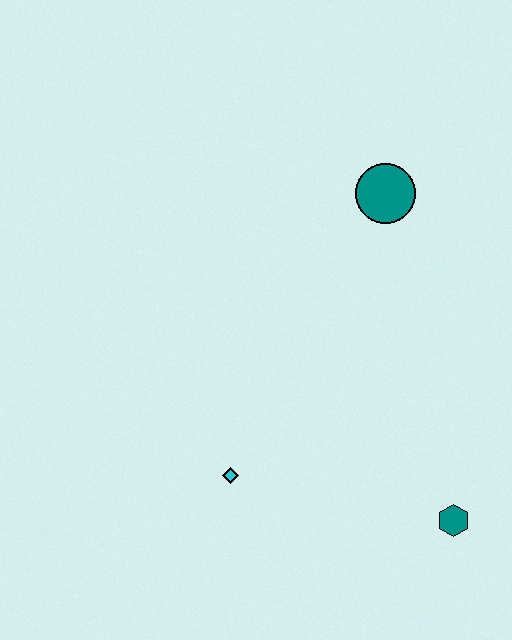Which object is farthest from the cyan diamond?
The teal circle is farthest from the cyan diamond.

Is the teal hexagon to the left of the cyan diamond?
No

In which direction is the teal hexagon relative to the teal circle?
The teal hexagon is below the teal circle.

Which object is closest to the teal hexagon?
The cyan diamond is closest to the teal hexagon.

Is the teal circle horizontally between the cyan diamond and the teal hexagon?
Yes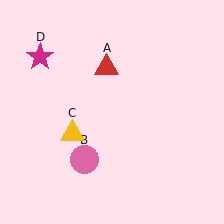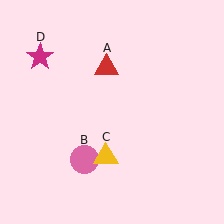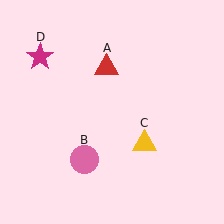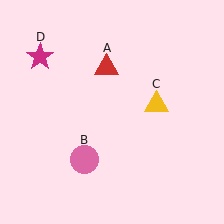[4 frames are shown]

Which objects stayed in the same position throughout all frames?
Red triangle (object A) and pink circle (object B) and magenta star (object D) remained stationary.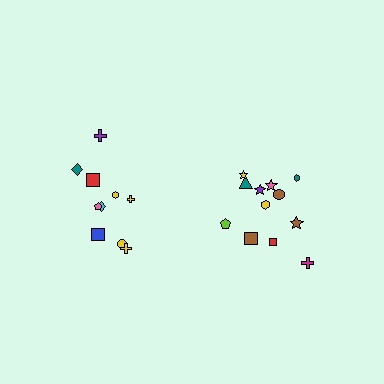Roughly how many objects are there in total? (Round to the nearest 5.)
Roughly 20 objects in total.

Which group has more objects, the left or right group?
The right group.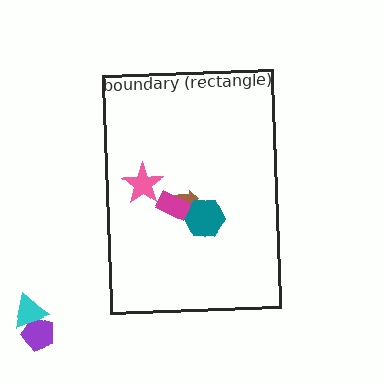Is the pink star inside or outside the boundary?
Inside.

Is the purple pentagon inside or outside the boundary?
Outside.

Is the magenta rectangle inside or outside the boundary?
Inside.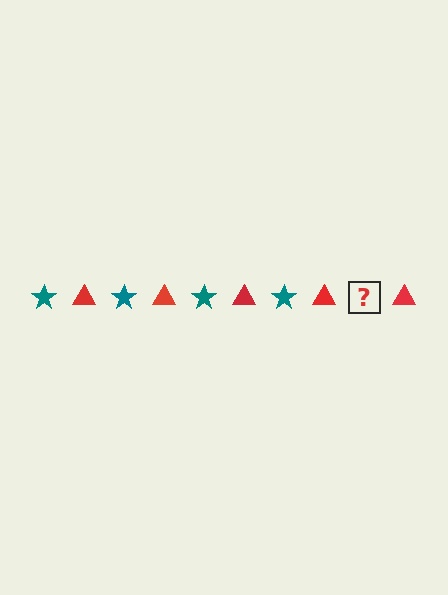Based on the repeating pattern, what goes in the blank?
The blank should be a teal star.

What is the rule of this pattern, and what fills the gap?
The rule is that the pattern alternates between teal star and red triangle. The gap should be filled with a teal star.